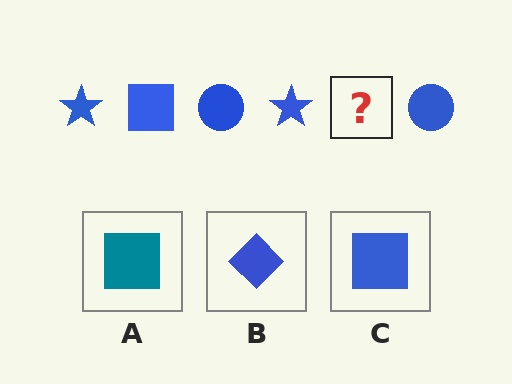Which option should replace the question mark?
Option C.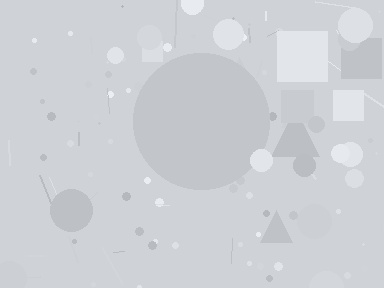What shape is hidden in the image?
A circle is hidden in the image.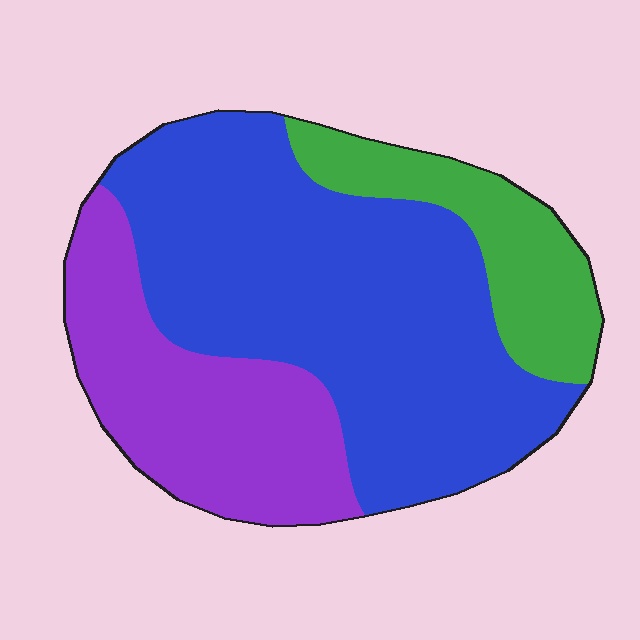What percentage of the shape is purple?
Purple covers roughly 25% of the shape.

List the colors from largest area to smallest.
From largest to smallest: blue, purple, green.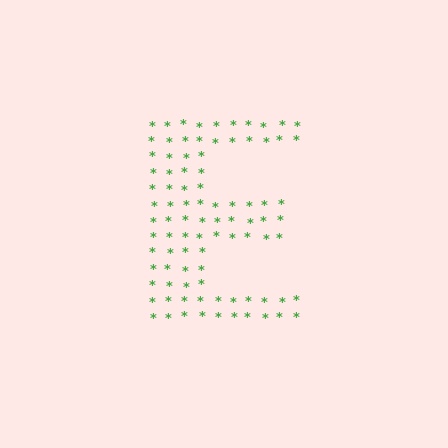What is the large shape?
The large shape is the letter E.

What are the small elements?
The small elements are asterisks.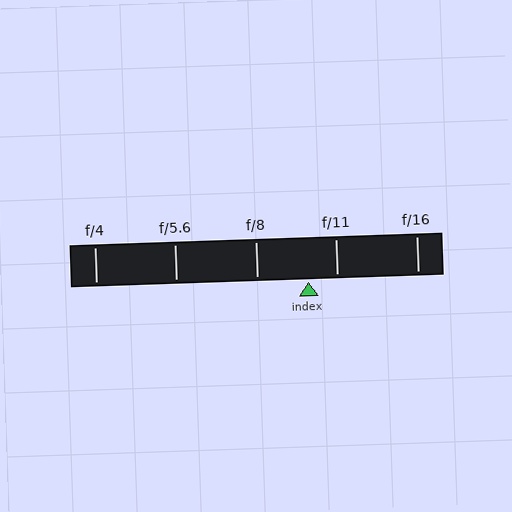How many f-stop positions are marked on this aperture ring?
There are 5 f-stop positions marked.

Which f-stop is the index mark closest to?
The index mark is closest to f/11.